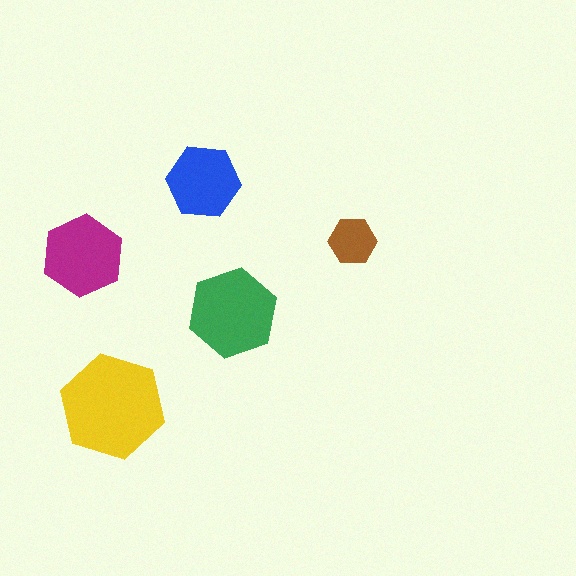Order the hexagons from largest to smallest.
the yellow one, the green one, the magenta one, the blue one, the brown one.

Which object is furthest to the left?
The magenta hexagon is leftmost.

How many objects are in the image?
There are 5 objects in the image.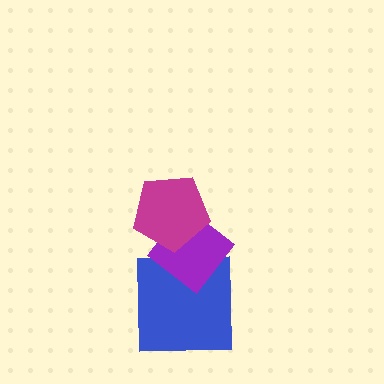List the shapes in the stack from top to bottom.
From top to bottom: the magenta pentagon, the purple diamond, the blue square.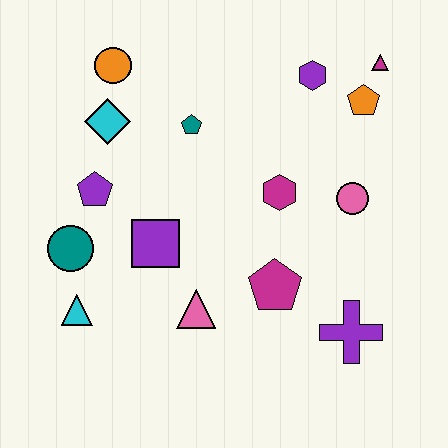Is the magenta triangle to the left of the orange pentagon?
No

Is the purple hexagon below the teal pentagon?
No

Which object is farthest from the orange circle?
The purple cross is farthest from the orange circle.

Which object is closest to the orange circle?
The cyan diamond is closest to the orange circle.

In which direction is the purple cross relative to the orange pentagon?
The purple cross is below the orange pentagon.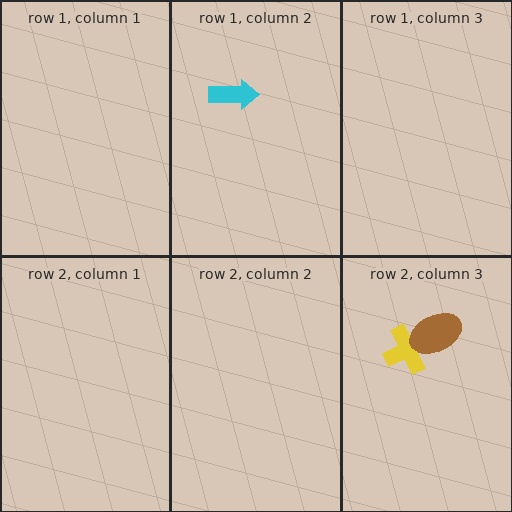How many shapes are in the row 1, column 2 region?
1.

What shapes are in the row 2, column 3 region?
The yellow cross, the brown ellipse.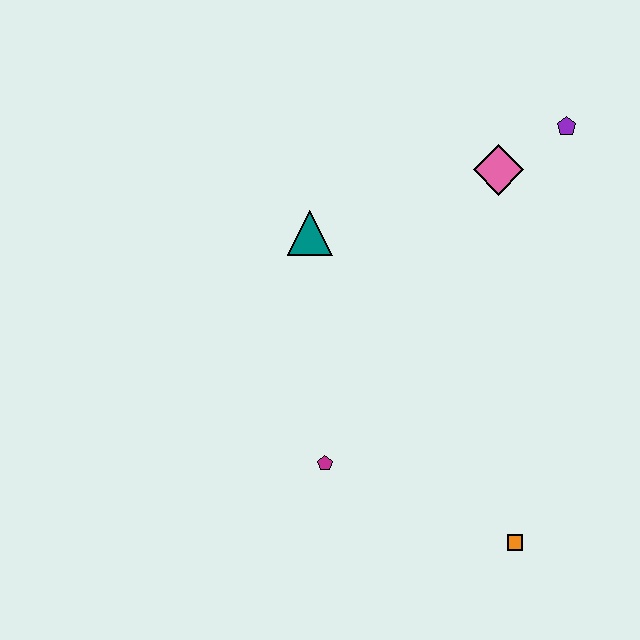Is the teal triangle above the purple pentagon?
No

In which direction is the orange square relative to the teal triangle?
The orange square is below the teal triangle.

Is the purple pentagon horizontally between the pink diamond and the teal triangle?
No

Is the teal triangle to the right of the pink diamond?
No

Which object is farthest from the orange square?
The purple pentagon is farthest from the orange square.